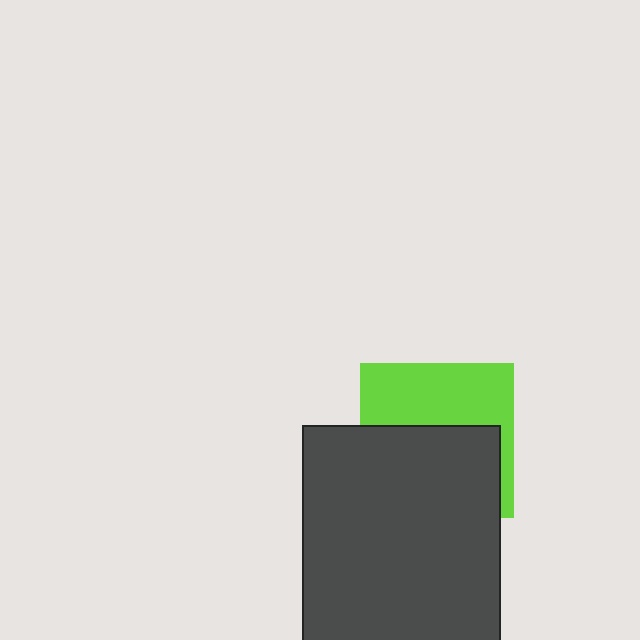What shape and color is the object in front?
The object in front is a dark gray rectangle.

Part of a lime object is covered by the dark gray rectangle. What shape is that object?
It is a square.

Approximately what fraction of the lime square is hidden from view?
Roughly 55% of the lime square is hidden behind the dark gray rectangle.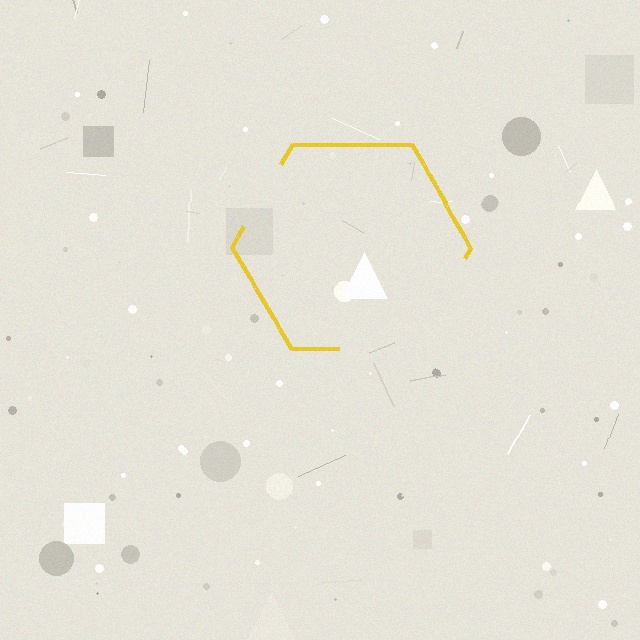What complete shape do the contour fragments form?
The contour fragments form a hexagon.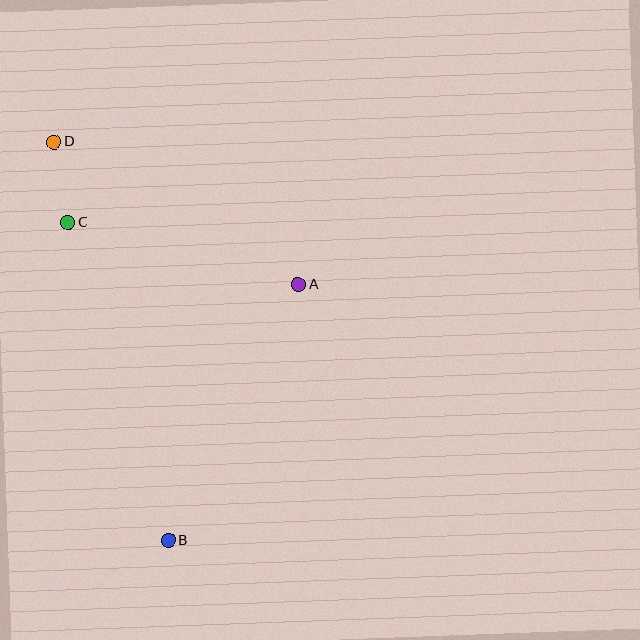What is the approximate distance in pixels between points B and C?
The distance between B and C is approximately 333 pixels.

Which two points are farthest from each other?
Points B and D are farthest from each other.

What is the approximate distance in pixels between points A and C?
The distance between A and C is approximately 238 pixels.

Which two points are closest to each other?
Points C and D are closest to each other.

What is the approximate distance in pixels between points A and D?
The distance between A and D is approximately 283 pixels.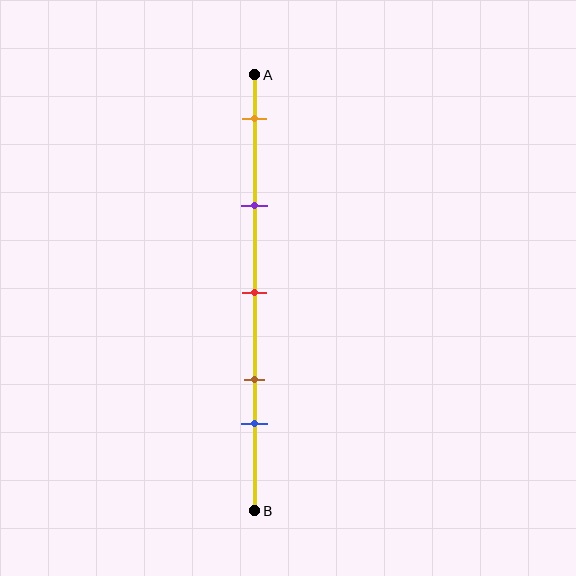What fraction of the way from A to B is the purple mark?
The purple mark is approximately 30% (0.3) of the way from A to B.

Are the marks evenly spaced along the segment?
No, the marks are not evenly spaced.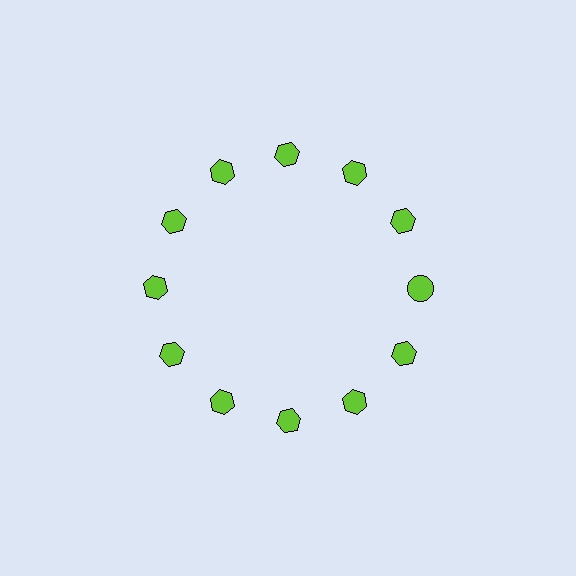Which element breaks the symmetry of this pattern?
The lime circle at roughly the 3 o'clock position breaks the symmetry. All other shapes are lime hexagons.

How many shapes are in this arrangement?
There are 12 shapes arranged in a ring pattern.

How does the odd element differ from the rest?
It has a different shape: circle instead of hexagon.